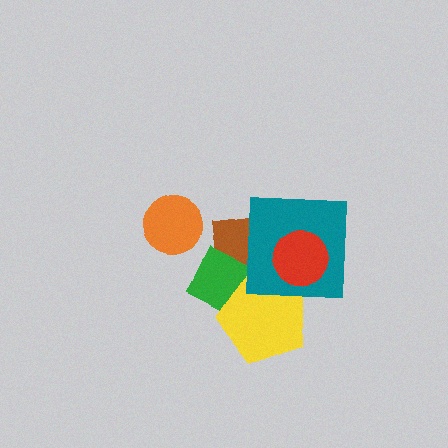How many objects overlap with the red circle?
2 objects overlap with the red circle.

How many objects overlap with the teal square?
3 objects overlap with the teal square.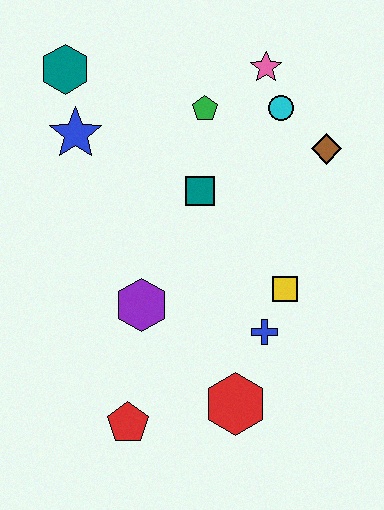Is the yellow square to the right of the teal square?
Yes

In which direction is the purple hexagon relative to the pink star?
The purple hexagon is below the pink star.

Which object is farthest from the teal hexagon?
The red hexagon is farthest from the teal hexagon.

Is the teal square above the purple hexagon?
Yes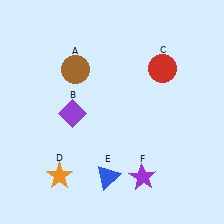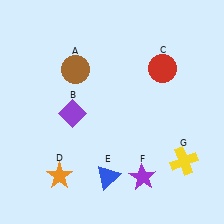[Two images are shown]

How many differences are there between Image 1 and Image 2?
There is 1 difference between the two images.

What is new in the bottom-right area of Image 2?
A yellow cross (G) was added in the bottom-right area of Image 2.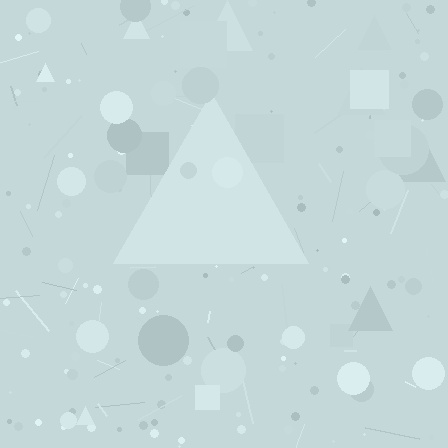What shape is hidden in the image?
A triangle is hidden in the image.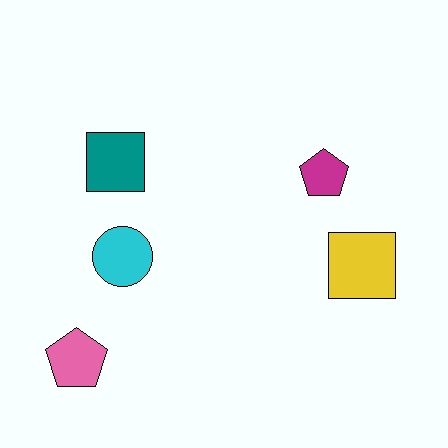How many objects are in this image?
There are 5 objects.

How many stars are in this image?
There are no stars.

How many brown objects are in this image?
There are no brown objects.